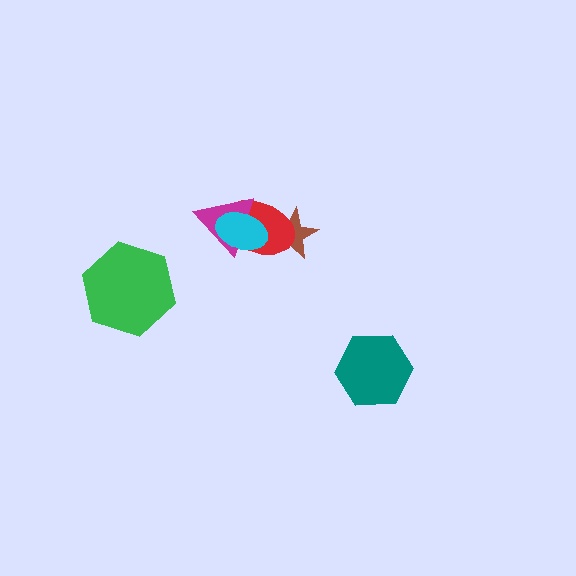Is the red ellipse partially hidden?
Yes, it is partially covered by another shape.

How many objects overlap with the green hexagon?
0 objects overlap with the green hexagon.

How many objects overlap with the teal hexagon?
0 objects overlap with the teal hexagon.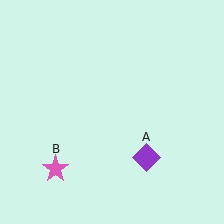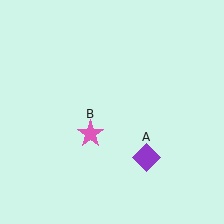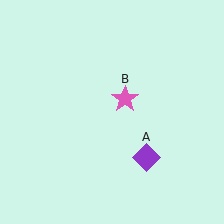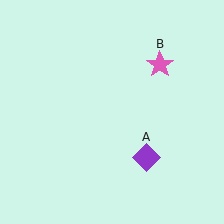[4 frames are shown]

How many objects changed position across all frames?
1 object changed position: pink star (object B).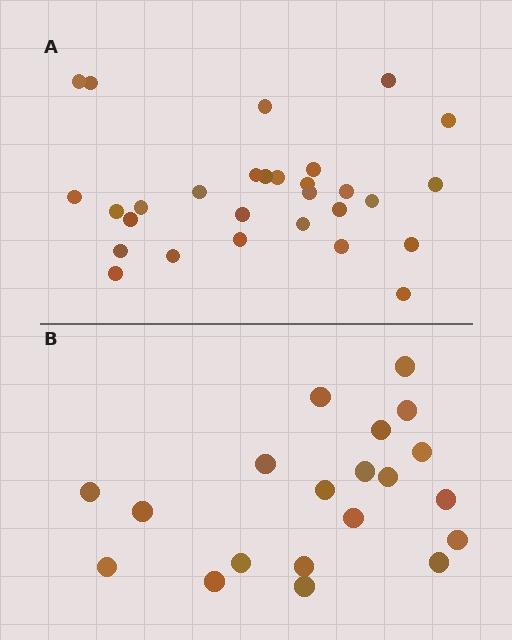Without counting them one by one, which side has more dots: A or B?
Region A (the top region) has more dots.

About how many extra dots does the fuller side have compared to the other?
Region A has roughly 8 or so more dots than region B.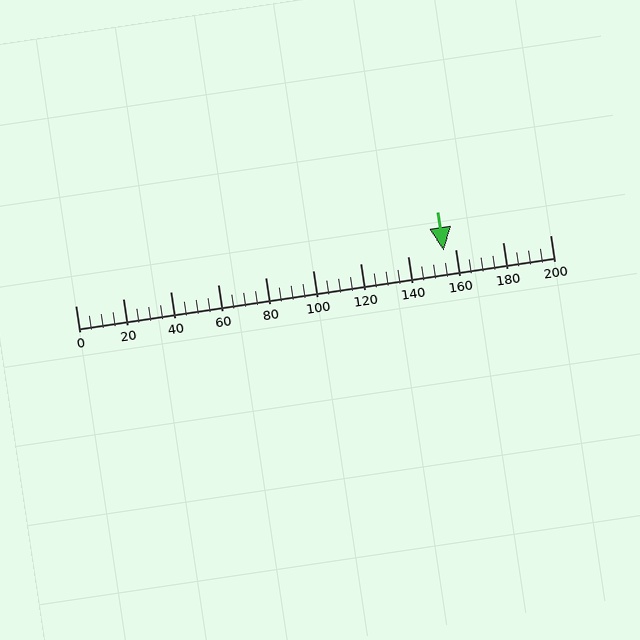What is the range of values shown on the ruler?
The ruler shows values from 0 to 200.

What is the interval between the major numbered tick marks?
The major tick marks are spaced 20 units apart.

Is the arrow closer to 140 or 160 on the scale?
The arrow is closer to 160.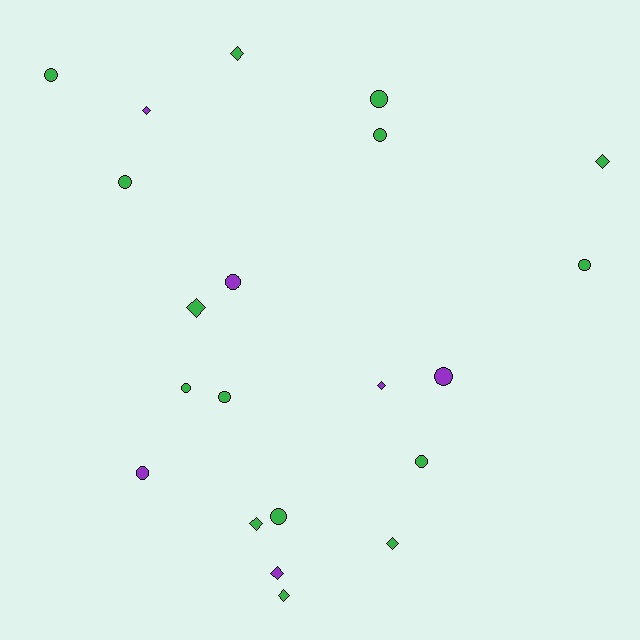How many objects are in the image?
There are 21 objects.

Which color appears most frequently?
Green, with 15 objects.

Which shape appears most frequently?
Circle, with 12 objects.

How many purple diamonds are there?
There are 3 purple diamonds.